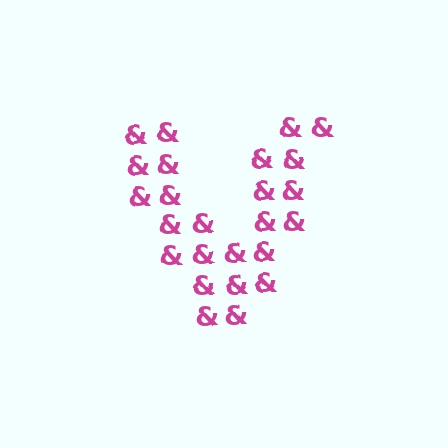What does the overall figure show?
The overall figure shows the letter V.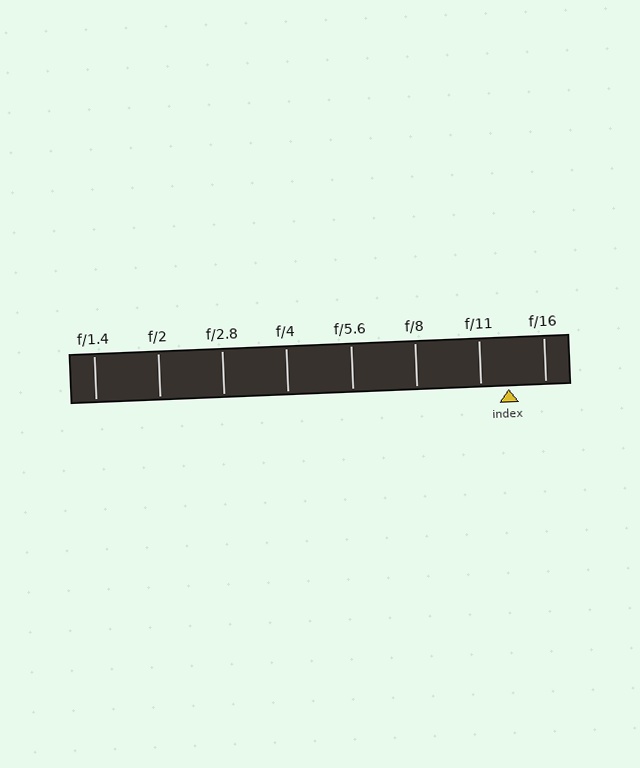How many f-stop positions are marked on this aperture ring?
There are 8 f-stop positions marked.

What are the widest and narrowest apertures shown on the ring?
The widest aperture shown is f/1.4 and the narrowest is f/16.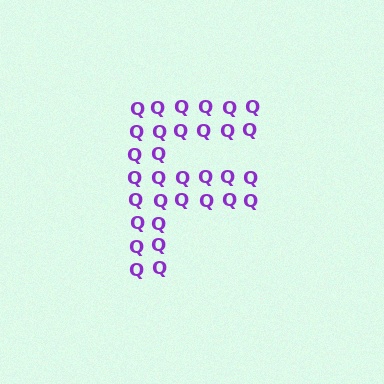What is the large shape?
The large shape is the letter F.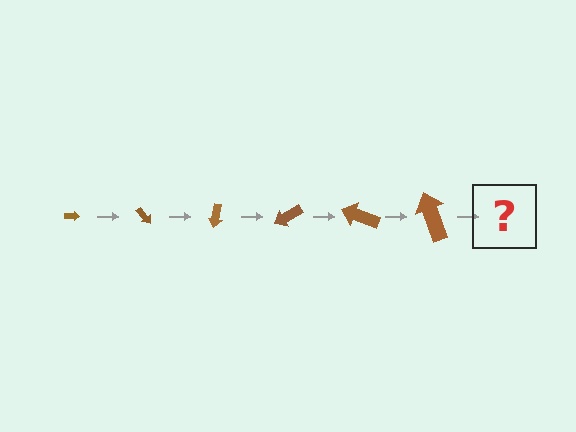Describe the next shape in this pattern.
It should be an arrow, larger than the previous one and rotated 300 degrees from the start.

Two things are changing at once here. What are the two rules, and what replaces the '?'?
The two rules are that the arrow grows larger each step and it rotates 50 degrees each step. The '?' should be an arrow, larger than the previous one and rotated 300 degrees from the start.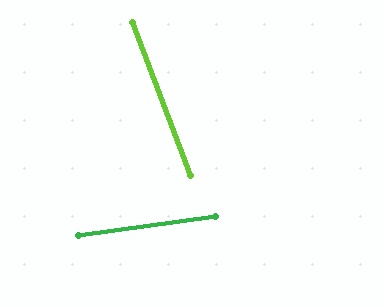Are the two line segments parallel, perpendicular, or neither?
Neither parallel nor perpendicular — they differ by about 77°.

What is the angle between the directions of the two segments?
Approximately 77 degrees.